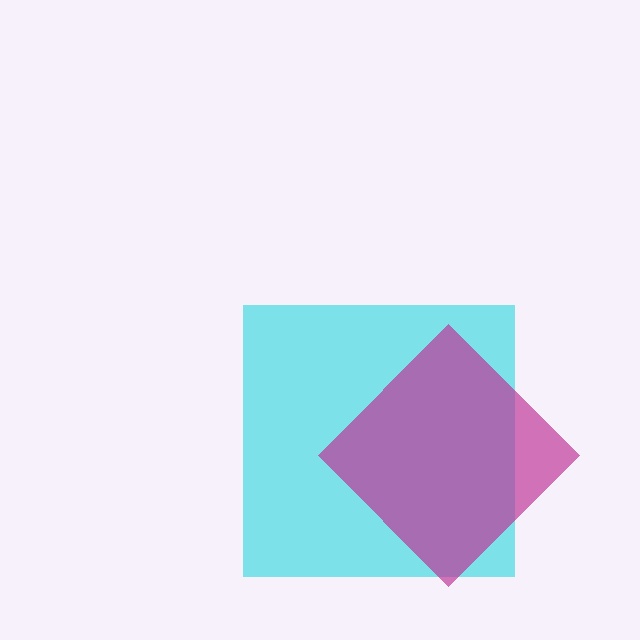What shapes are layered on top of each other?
The layered shapes are: a cyan square, a magenta diamond.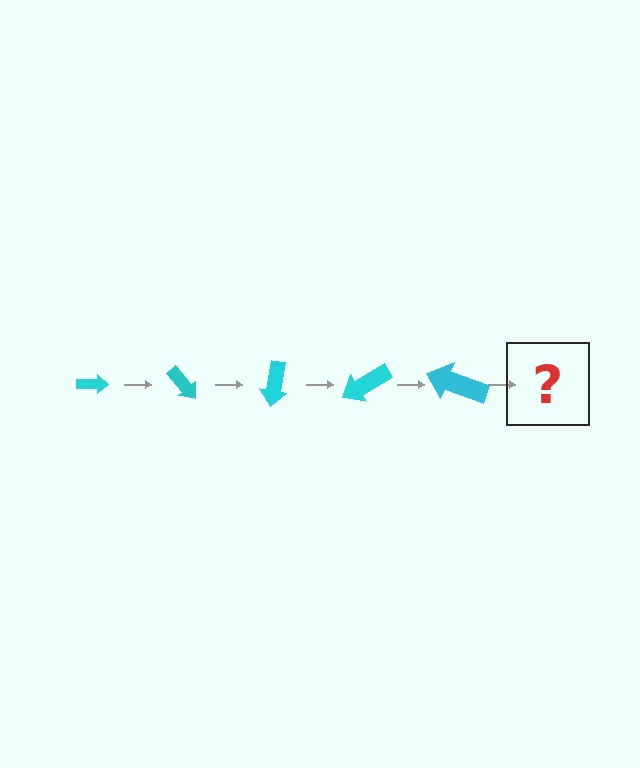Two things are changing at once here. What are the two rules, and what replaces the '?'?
The two rules are that the arrow grows larger each step and it rotates 50 degrees each step. The '?' should be an arrow, larger than the previous one and rotated 250 degrees from the start.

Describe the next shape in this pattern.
It should be an arrow, larger than the previous one and rotated 250 degrees from the start.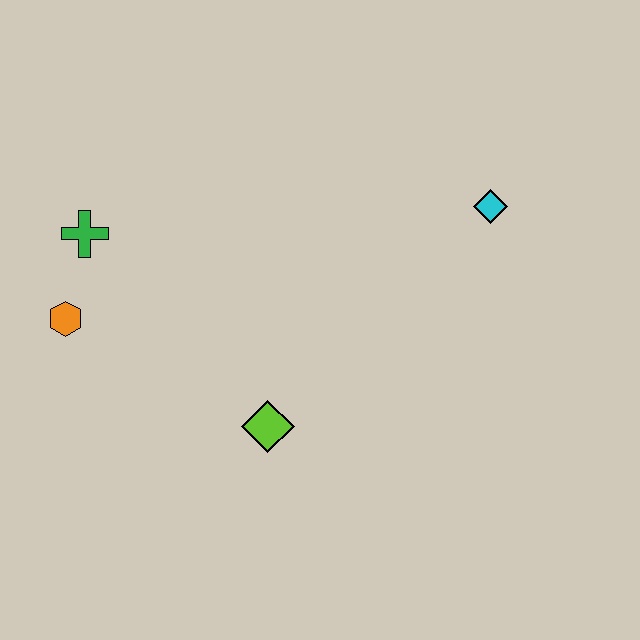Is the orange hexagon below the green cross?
Yes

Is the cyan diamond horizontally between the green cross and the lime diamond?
No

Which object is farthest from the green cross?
The cyan diamond is farthest from the green cross.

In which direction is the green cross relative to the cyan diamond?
The green cross is to the left of the cyan diamond.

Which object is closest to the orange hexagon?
The green cross is closest to the orange hexagon.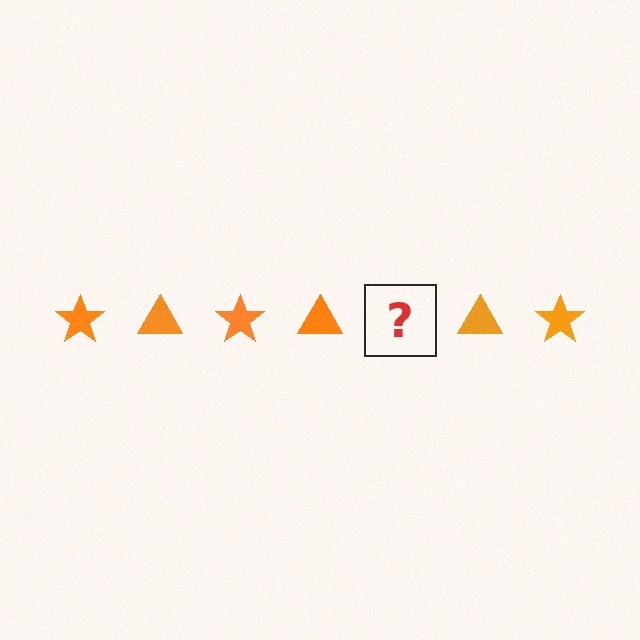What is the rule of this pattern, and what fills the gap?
The rule is that the pattern cycles through star, triangle shapes in orange. The gap should be filled with an orange star.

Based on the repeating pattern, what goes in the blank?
The blank should be an orange star.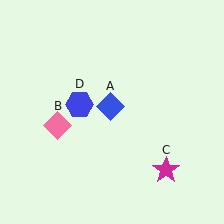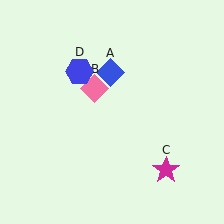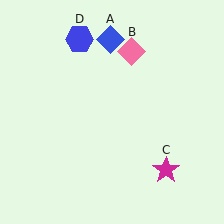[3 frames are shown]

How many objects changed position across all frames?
3 objects changed position: blue diamond (object A), pink diamond (object B), blue hexagon (object D).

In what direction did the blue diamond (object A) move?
The blue diamond (object A) moved up.